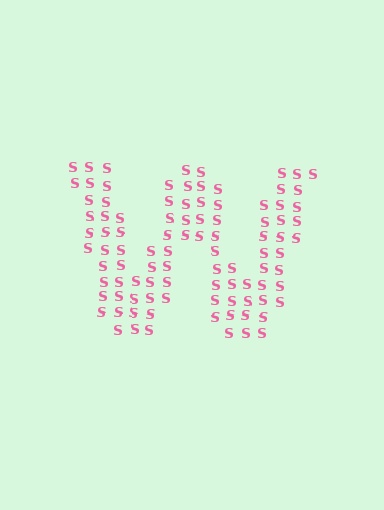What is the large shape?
The large shape is the letter W.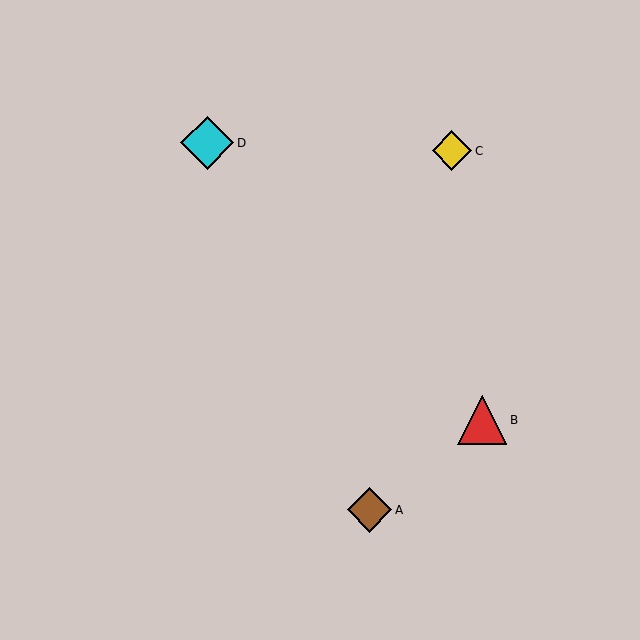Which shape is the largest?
The cyan diamond (labeled D) is the largest.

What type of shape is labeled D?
Shape D is a cyan diamond.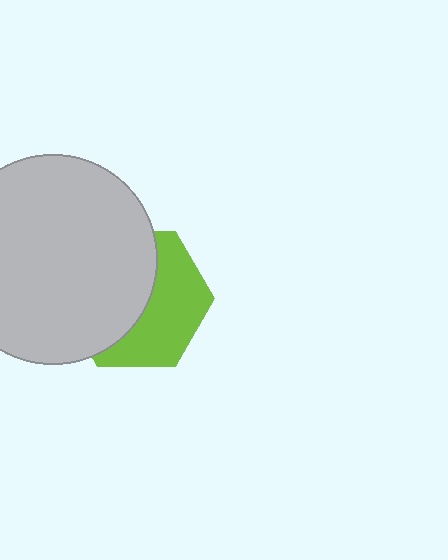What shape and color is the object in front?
The object in front is a light gray circle.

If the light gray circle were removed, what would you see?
You would see the complete lime hexagon.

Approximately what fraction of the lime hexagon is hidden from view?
Roughly 53% of the lime hexagon is hidden behind the light gray circle.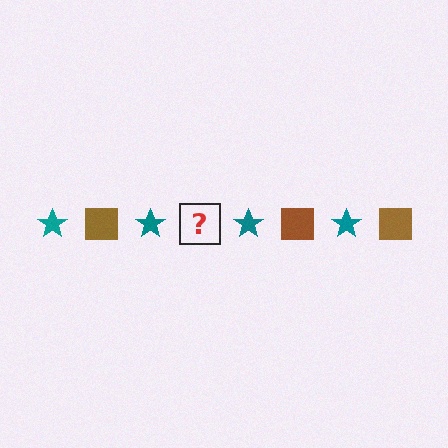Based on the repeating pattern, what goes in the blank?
The blank should be a brown square.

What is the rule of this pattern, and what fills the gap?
The rule is that the pattern alternates between teal star and brown square. The gap should be filled with a brown square.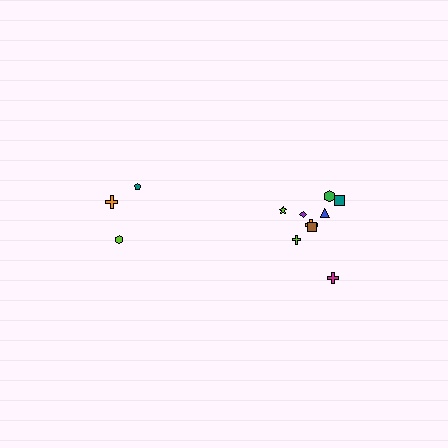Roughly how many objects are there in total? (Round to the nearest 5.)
Roughly 15 objects in total.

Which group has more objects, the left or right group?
The right group.